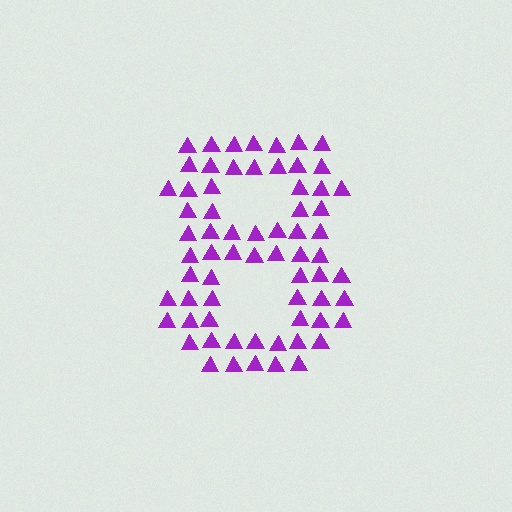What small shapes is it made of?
It is made of small triangles.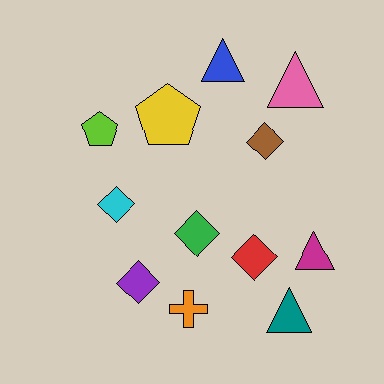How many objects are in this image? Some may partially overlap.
There are 12 objects.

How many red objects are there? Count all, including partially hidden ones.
There is 1 red object.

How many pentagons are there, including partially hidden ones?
There are 2 pentagons.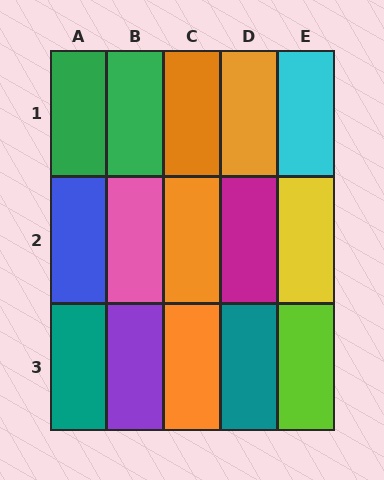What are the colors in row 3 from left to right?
Teal, purple, orange, teal, lime.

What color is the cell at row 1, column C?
Orange.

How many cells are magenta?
1 cell is magenta.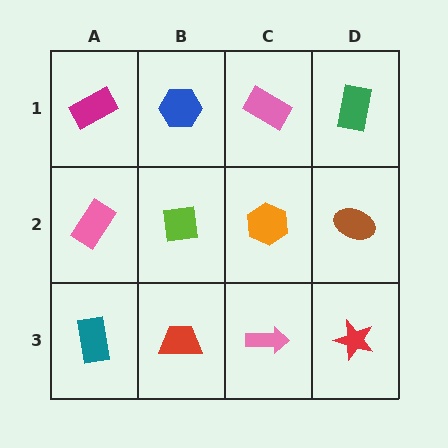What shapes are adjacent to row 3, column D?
A brown ellipse (row 2, column D), a pink arrow (row 3, column C).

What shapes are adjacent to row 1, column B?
A lime square (row 2, column B), a magenta rectangle (row 1, column A), a pink rectangle (row 1, column C).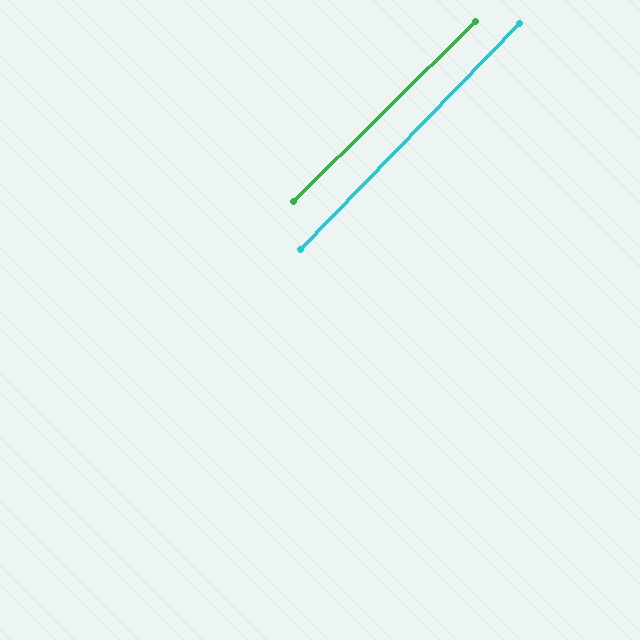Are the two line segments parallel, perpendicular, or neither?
Parallel — their directions differ by only 1.2°.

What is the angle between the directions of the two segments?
Approximately 1 degree.